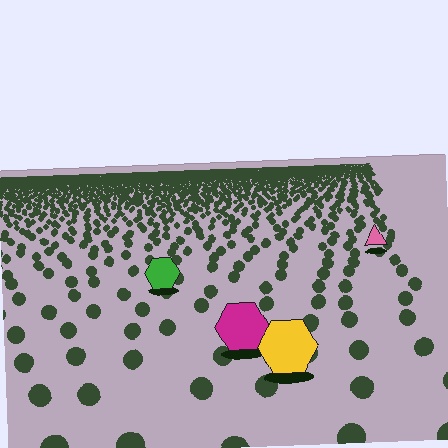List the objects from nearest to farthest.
From nearest to farthest: the yellow hexagon, the magenta hexagon, the green hexagon, the pink triangle.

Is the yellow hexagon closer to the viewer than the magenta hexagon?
Yes. The yellow hexagon is closer — you can tell from the texture gradient: the ground texture is coarser near it.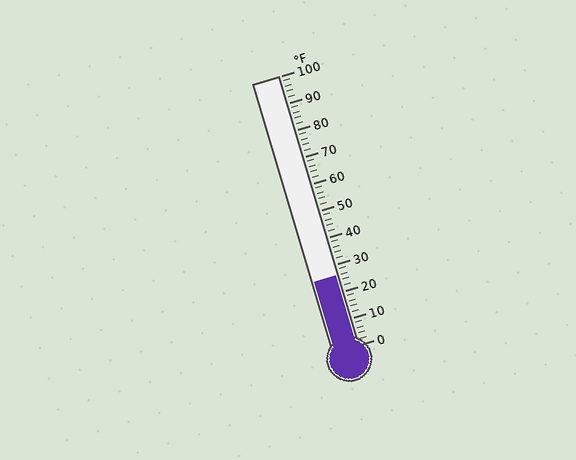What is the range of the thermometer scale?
The thermometer scale ranges from 0°F to 100°F.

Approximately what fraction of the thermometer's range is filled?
The thermometer is filled to approximately 25% of its range.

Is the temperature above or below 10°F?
The temperature is above 10°F.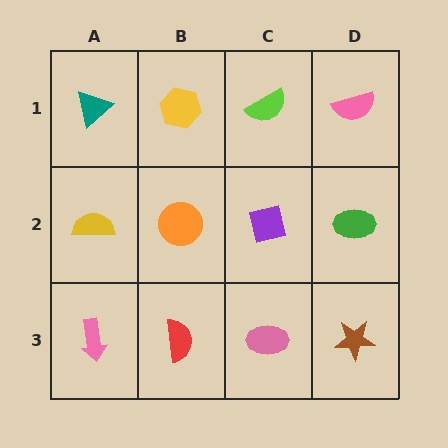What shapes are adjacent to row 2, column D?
A pink semicircle (row 1, column D), a brown star (row 3, column D), a purple square (row 2, column C).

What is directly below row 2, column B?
A red semicircle.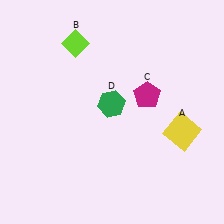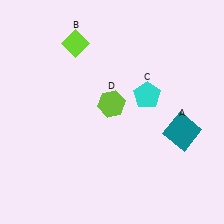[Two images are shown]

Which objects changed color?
A changed from yellow to teal. C changed from magenta to cyan. D changed from green to lime.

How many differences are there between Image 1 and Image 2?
There are 3 differences between the two images.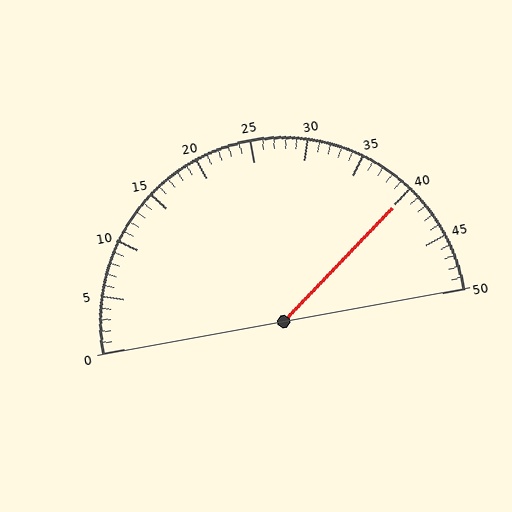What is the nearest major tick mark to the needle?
The nearest major tick mark is 40.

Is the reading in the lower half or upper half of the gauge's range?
The reading is in the upper half of the range (0 to 50).